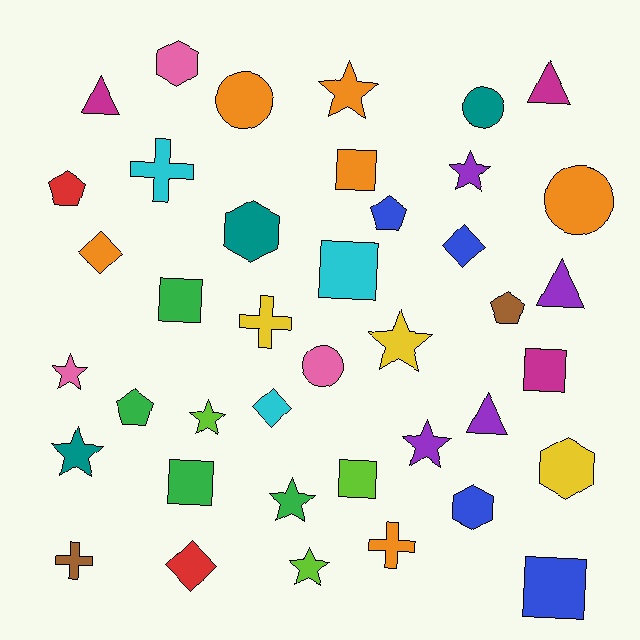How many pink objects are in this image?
There are 3 pink objects.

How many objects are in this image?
There are 40 objects.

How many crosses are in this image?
There are 4 crosses.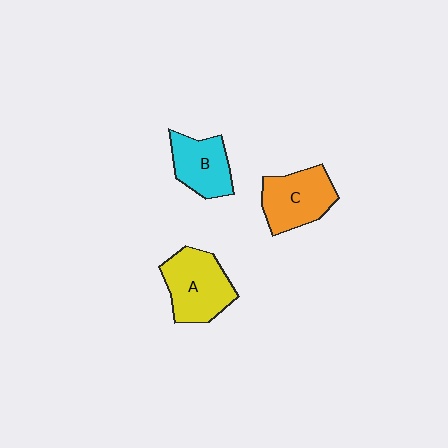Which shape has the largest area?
Shape A (yellow).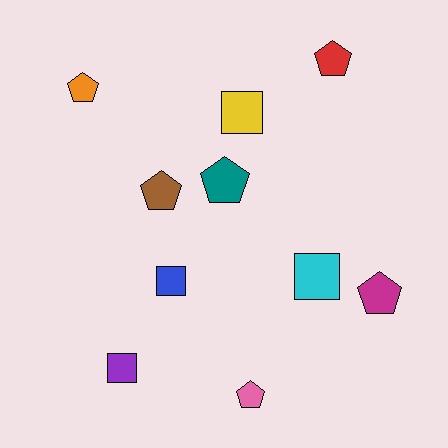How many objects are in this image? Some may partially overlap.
There are 10 objects.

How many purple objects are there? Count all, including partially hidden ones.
There is 1 purple object.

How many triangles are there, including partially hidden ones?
There are no triangles.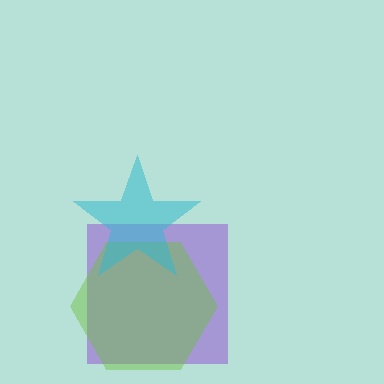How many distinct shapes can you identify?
There are 3 distinct shapes: a purple square, a lime hexagon, a cyan star.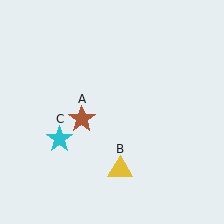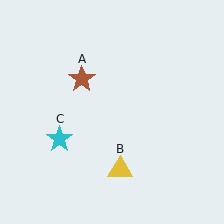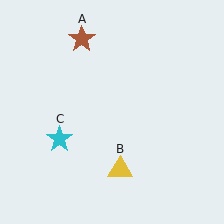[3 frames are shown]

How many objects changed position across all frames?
1 object changed position: brown star (object A).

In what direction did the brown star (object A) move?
The brown star (object A) moved up.